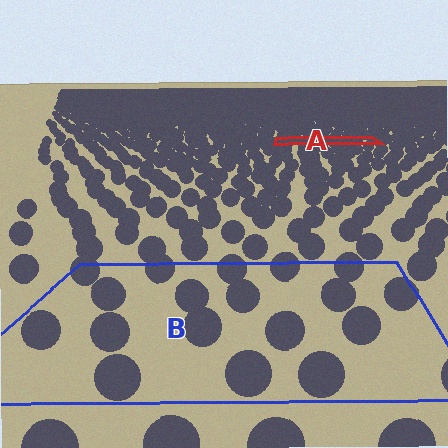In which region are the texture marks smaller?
The texture marks are smaller in region A, because it is farther away.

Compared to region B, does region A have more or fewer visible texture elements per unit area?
Region A has more texture elements per unit area — they are packed more densely because it is farther away.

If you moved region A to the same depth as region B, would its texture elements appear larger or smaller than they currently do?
They would appear larger. At a closer depth, the same texture elements are projected at a bigger on-screen size.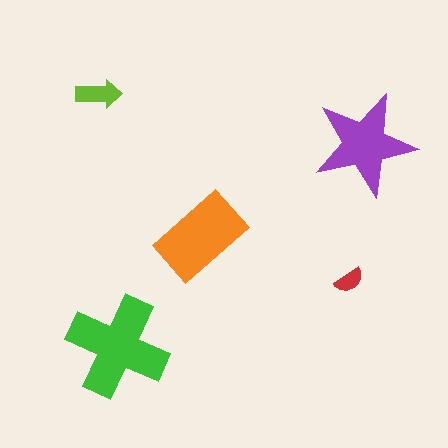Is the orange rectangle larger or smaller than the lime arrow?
Larger.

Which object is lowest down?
The green cross is bottommost.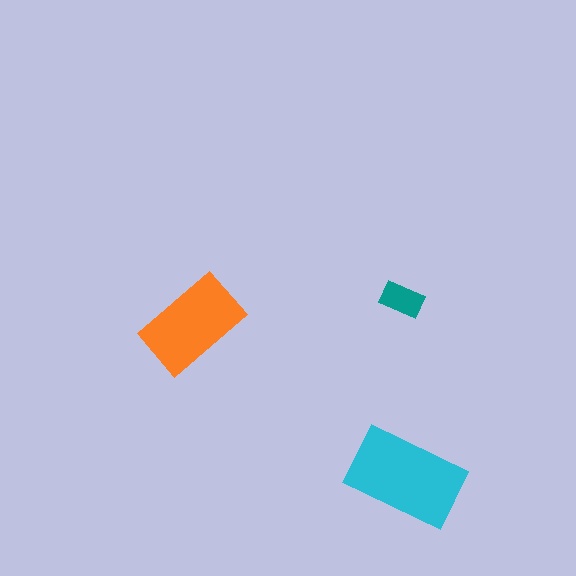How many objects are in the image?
There are 3 objects in the image.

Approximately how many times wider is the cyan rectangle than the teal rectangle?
About 2.5 times wider.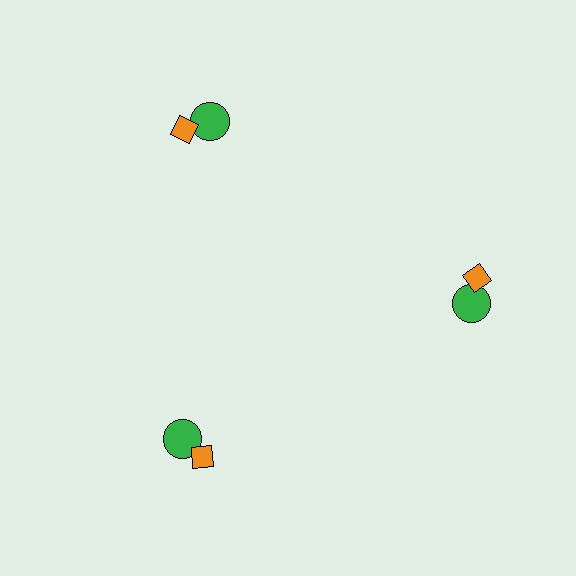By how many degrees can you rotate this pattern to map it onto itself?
The pattern maps onto itself every 120 degrees of rotation.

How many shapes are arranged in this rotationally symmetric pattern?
There are 6 shapes, arranged in 3 groups of 2.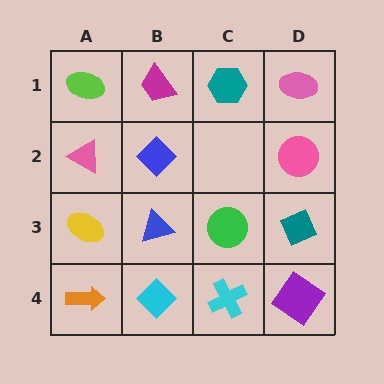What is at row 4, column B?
A cyan diamond.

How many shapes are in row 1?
4 shapes.